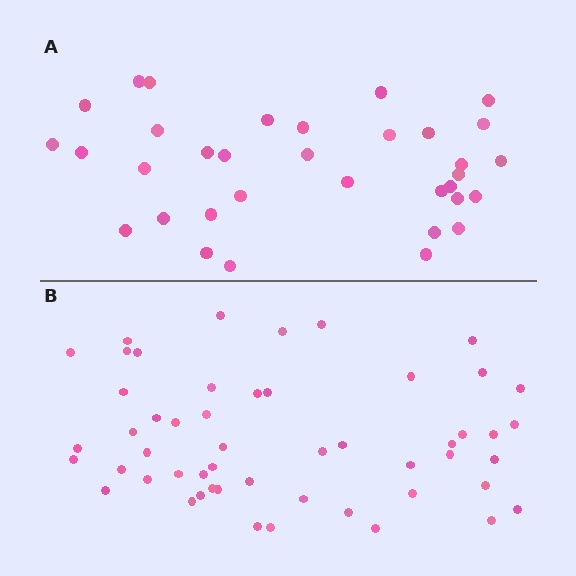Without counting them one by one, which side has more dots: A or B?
Region B (the bottom region) has more dots.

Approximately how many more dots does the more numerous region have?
Region B has approximately 20 more dots than region A.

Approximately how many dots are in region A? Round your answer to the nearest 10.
About 30 dots. (The exact count is 34, which rounds to 30.)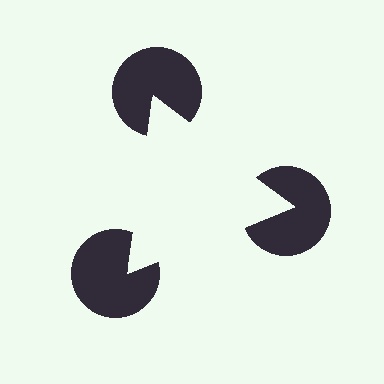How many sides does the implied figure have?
3 sides.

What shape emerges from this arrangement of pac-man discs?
An illusory triangle — its edges are inferred from the aligned wedge cuts in the pac-man discs, not physically drawn.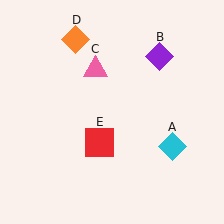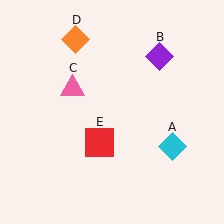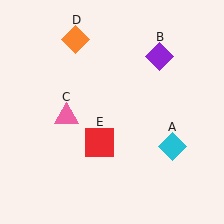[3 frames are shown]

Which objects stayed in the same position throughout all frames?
Cyan diamond (object A) and purple diamond (object B) and orange diamond (object D) and red square (object E) remained stationary.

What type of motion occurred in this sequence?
The pink triangle (object C) rotated counterclockwise around the center of the scene.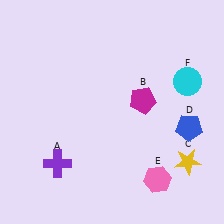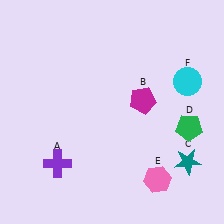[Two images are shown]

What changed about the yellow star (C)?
In Image 1, C is yellow. In Image 2, it changed to teal.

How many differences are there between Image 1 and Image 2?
There are 2 differences between the two images.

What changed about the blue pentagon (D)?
In Image 1, D is blue. In Image 2, it changed to green.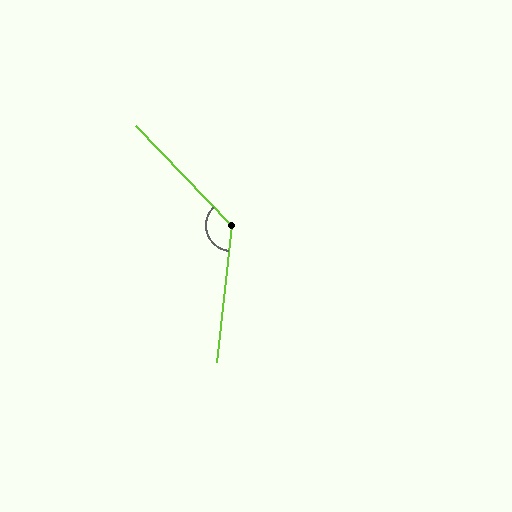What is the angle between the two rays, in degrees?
Approximately 130 degrees.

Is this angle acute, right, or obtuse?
It is obtuse.